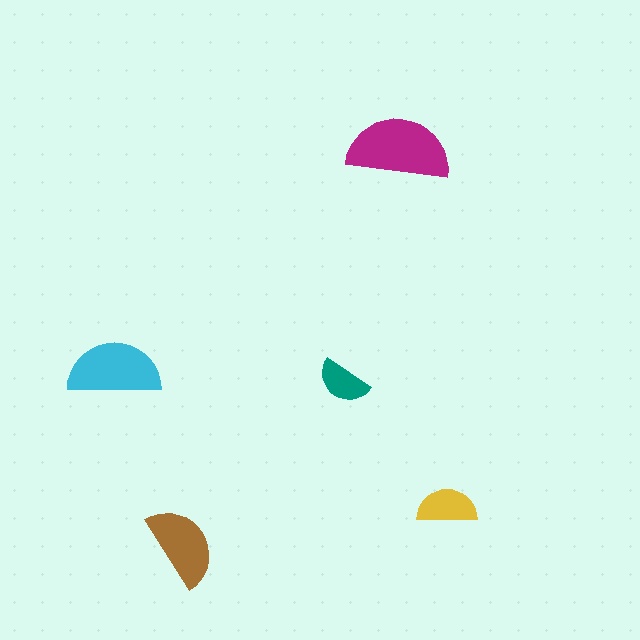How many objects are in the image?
There are 5 objects in the image.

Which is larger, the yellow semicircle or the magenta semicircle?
The magenta one.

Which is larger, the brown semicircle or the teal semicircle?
The brown one.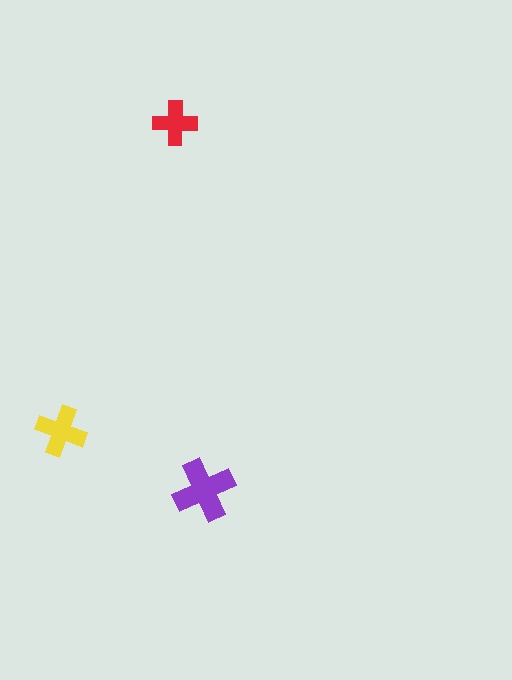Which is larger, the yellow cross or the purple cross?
The purple one.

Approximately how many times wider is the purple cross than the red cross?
About 1.5 times wider.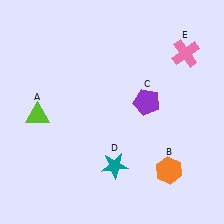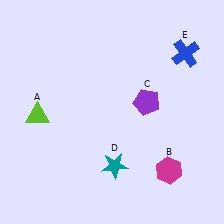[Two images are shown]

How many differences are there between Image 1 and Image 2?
There are 2 differences between the two images.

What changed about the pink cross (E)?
In Image 1, E is pink. In Image 2, it changed to blue.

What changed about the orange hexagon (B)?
In Image 1, B is orange. In Image 2, it changed to magenta.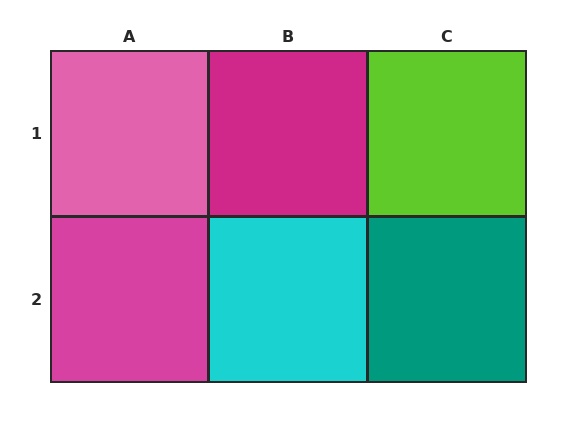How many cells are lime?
1 cell is lime.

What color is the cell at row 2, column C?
Teal.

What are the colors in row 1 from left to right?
Pink, magenta, lime.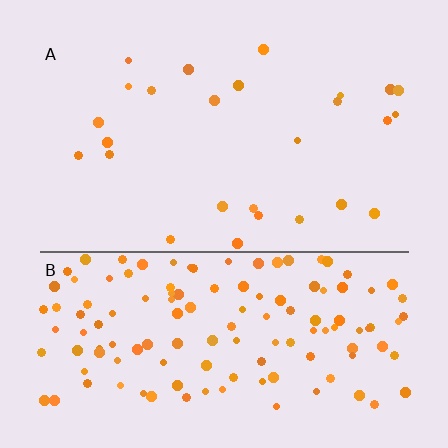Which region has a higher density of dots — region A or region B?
B (the bottom).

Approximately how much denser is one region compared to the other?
Approximately 5.2× — region B over region A.